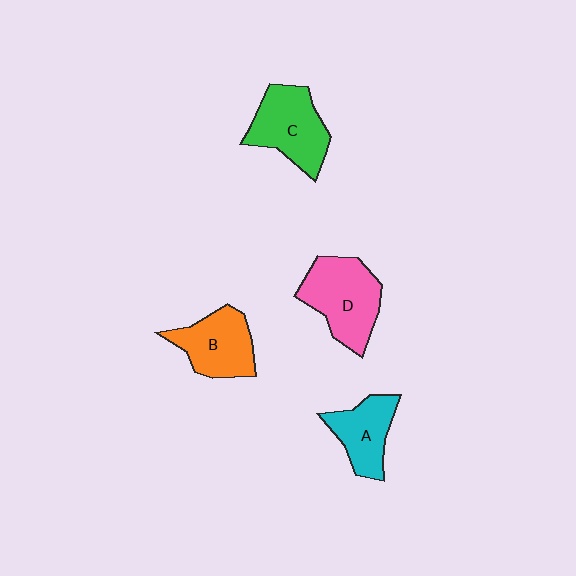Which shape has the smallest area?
Shape A (cyan).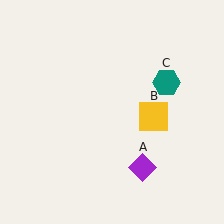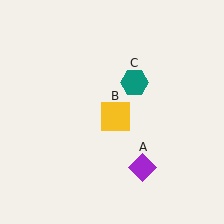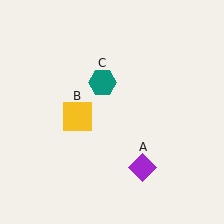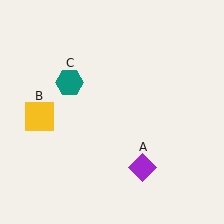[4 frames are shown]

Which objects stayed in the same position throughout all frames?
Purple diamond (object A) remained stationary.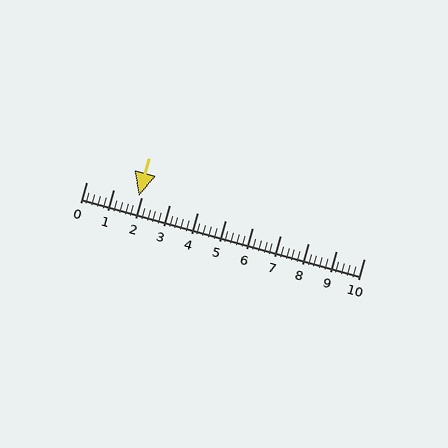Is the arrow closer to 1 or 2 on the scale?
The arrow is closer to 2.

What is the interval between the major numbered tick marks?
The major tick marks are spaced 1 units apart.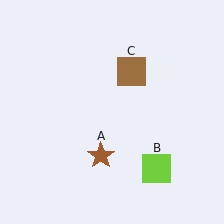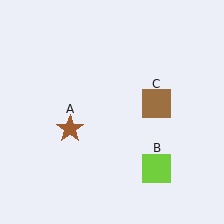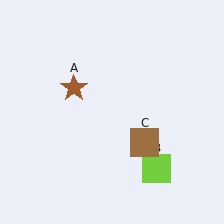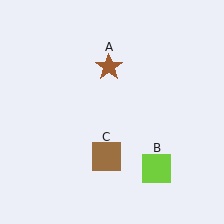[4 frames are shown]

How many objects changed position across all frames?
2 objects changed position: brown star (object A), brown square (object C).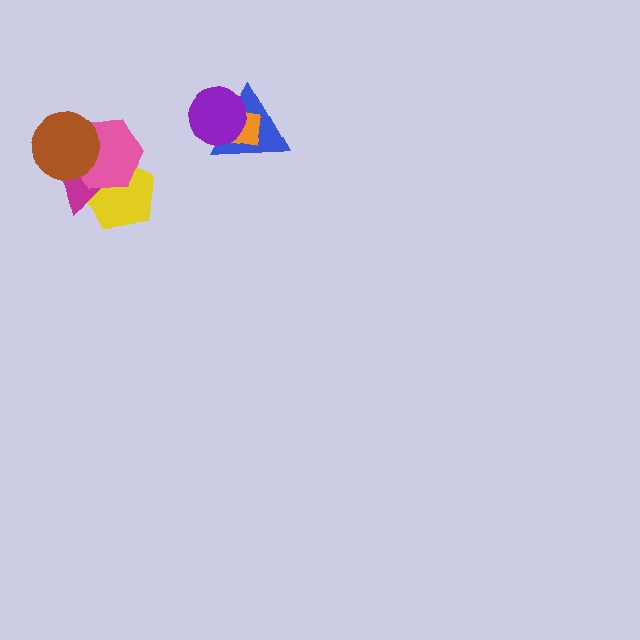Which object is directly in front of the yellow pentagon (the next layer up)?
The magenta triangle is directly in front of the yellow pentagon.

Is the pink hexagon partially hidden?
Yes, it is partially covered by another shape.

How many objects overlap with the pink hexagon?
3 objects overlap with the pink hexagon.